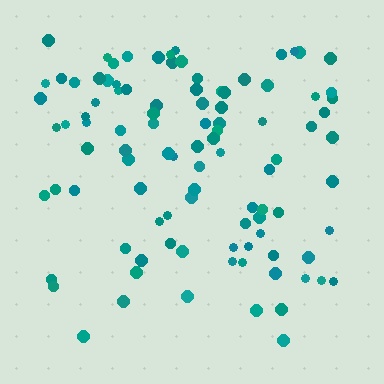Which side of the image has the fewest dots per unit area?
The bottom.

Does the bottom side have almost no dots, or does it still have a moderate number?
Still a moderate number, just noticeably fewer than the top.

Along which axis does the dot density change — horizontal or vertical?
Vertical.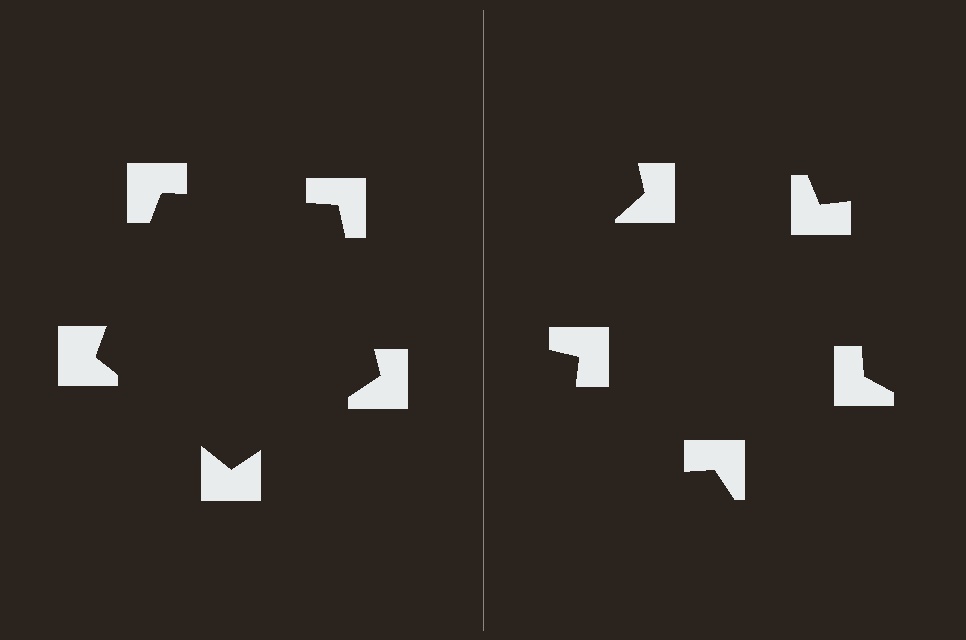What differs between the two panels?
The notched squares are positioned identically on both sides; only the wedge orientations differ. On the left they align to a pentagon; on the right they are misaligned.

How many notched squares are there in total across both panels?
10 — 5 on each side.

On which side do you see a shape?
An illusory pentagon appears on the left side. On the right side the wedge cuts are rotated, so no coherent shape forms.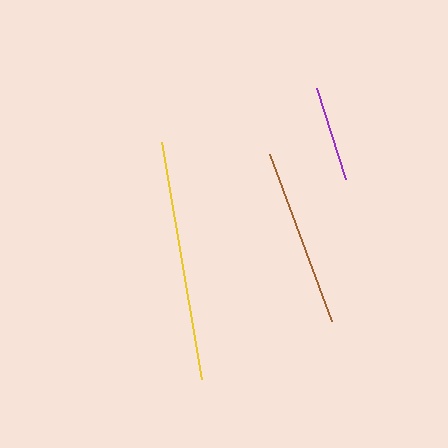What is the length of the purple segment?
The purple segment is approximately 96 pixels long.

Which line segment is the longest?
The yellow line is the longest at approximately 240 pixels.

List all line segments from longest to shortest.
From longest to shortest: yellow, brown, purple.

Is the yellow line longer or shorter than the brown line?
The yellow line is longer than the brown line.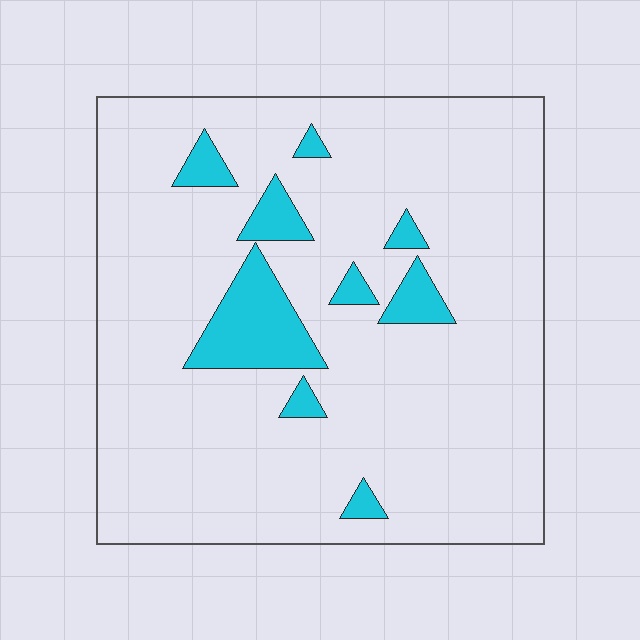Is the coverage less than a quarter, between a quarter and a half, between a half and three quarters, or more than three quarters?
Less than a quarter.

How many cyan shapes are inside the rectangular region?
9.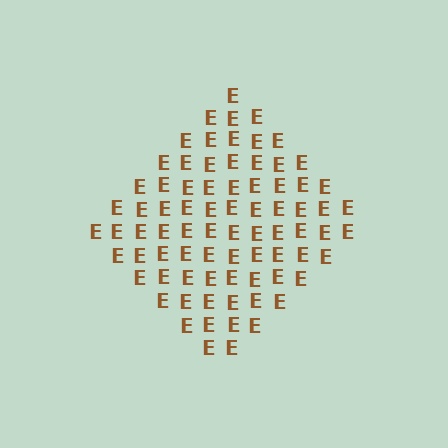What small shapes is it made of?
It is made of small letter E's.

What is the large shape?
The large shape is a diamond.